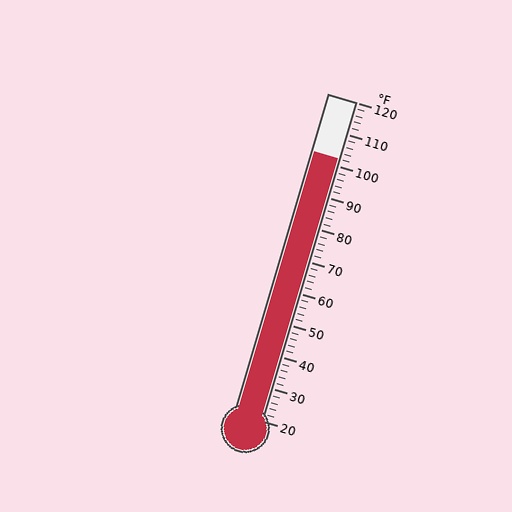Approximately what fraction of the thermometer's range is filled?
The thermometer is filled to approximately 80% of its range.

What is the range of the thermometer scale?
The thermometer scale ranges from 20°F to 120°F.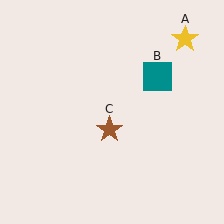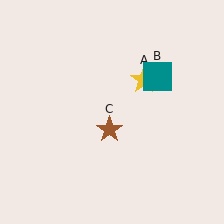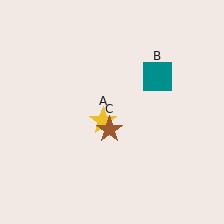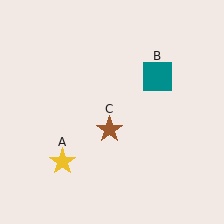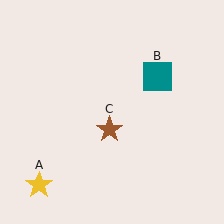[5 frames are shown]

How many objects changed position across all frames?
1 object changed position: yellow star (object A).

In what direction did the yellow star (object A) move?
The yellow star (object A) moved down and to the left.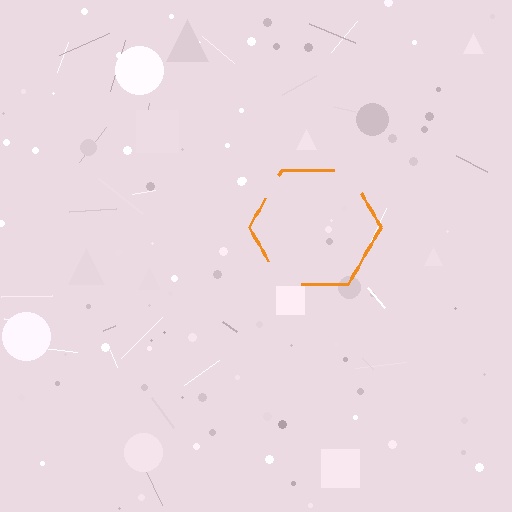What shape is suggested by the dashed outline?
The dashed outline suggests a hexagon.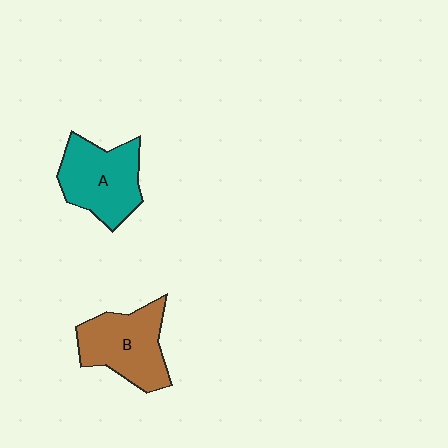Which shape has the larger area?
Shape A (teal).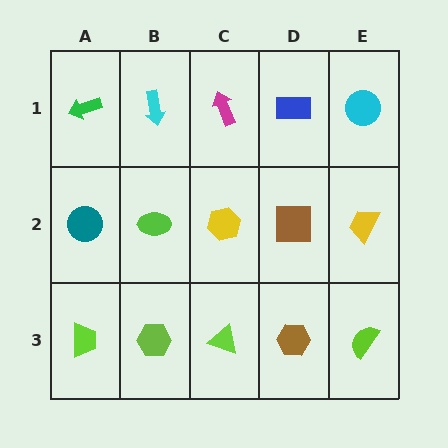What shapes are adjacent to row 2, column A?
A green arrow (row 1, column A), a lime trapezoid (row 3, column A), a lime ellipse (row 2, column B).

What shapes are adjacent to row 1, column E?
A yellow trapezoid (row 2, column E), a blue rectangle (row 1, column D).